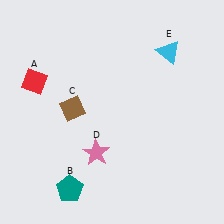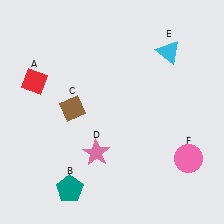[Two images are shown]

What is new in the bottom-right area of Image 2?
A pink circle (F) was added in the bottom-right area of Image 2.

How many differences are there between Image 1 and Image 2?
There is 1 difference between the two images.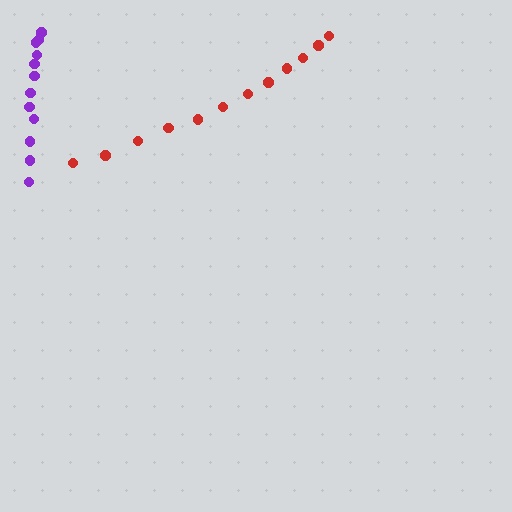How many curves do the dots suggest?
There are 2 distinct paths.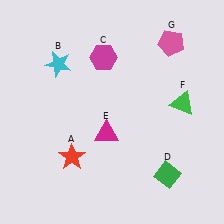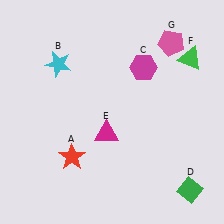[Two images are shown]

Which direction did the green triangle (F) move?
The green triangle (F) moved up.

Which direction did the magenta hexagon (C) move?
The magenta hexagon (C) moved right.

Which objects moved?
The objects that moved are: the magenta hexagon (C), the green diamond (D), the green triangle (F).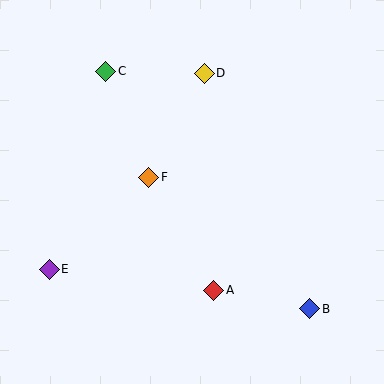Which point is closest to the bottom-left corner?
Point E is closest to the bottom-left corner.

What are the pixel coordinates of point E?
Point E is at (49, 269).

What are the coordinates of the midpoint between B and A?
The midpoint between B and A is at (262, 300).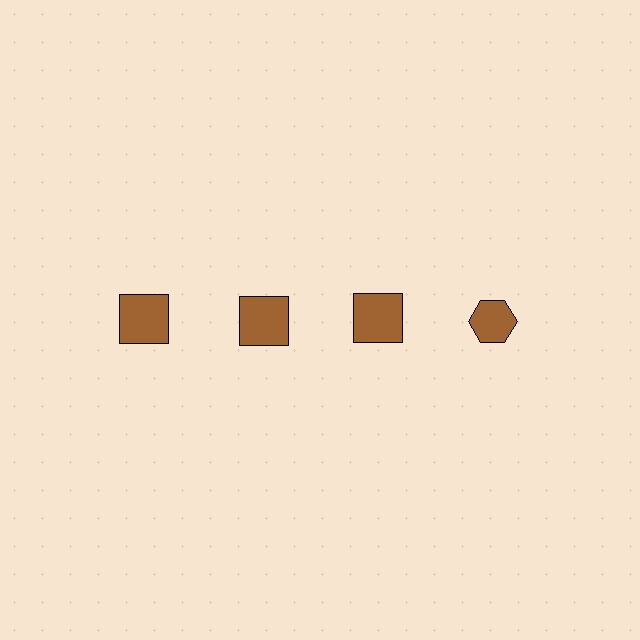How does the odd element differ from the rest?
It has a different shape: hexagon instead of square.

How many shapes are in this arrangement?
There are 4 shapes arranged in a grid pattern.